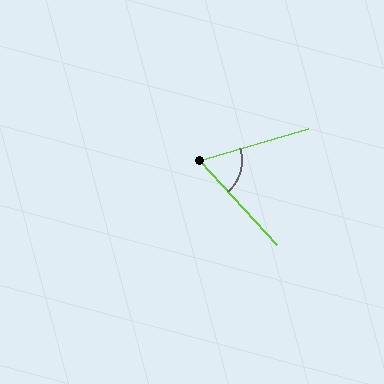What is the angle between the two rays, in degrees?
Approximately 64 degrees.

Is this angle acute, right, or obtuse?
It is acute.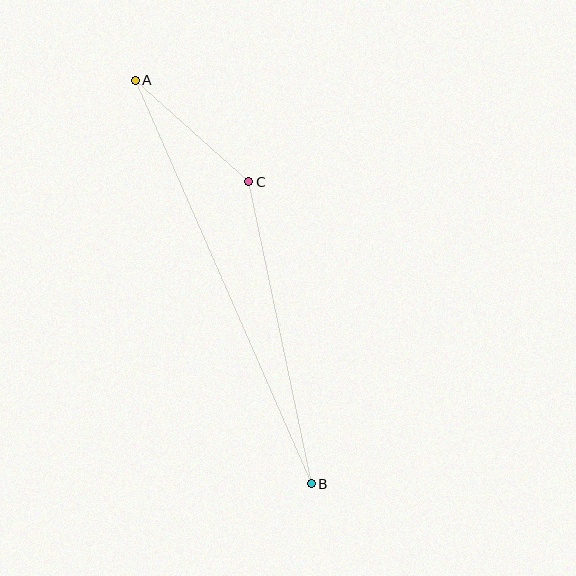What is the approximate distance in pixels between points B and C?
The distance between B and C is approximately 308 pixels.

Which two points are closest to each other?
Points A and C are closest to each other.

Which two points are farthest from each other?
Points A and B are farthest from each other.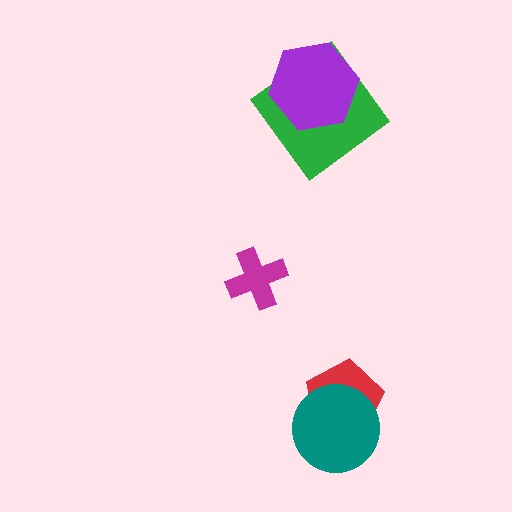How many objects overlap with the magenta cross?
0 objects overlap with the magenta cross.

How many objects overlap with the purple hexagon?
1 object overlaps with the purple hexagon.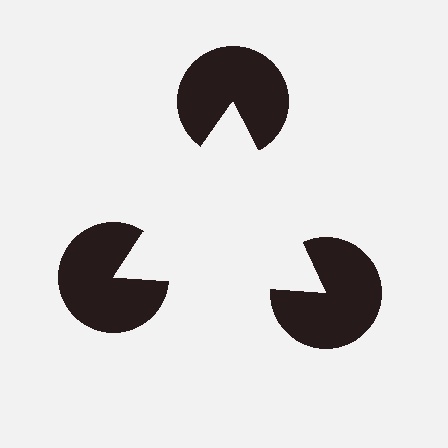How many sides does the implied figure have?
3 sides.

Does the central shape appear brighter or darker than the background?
It typically appears slightly brighter than the background, even though no actual brightness change is drawn.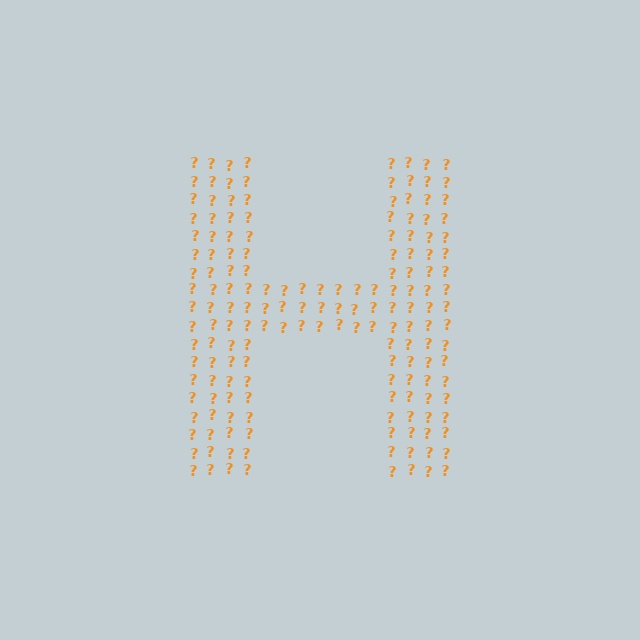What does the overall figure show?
The overall figure shows the letter H.